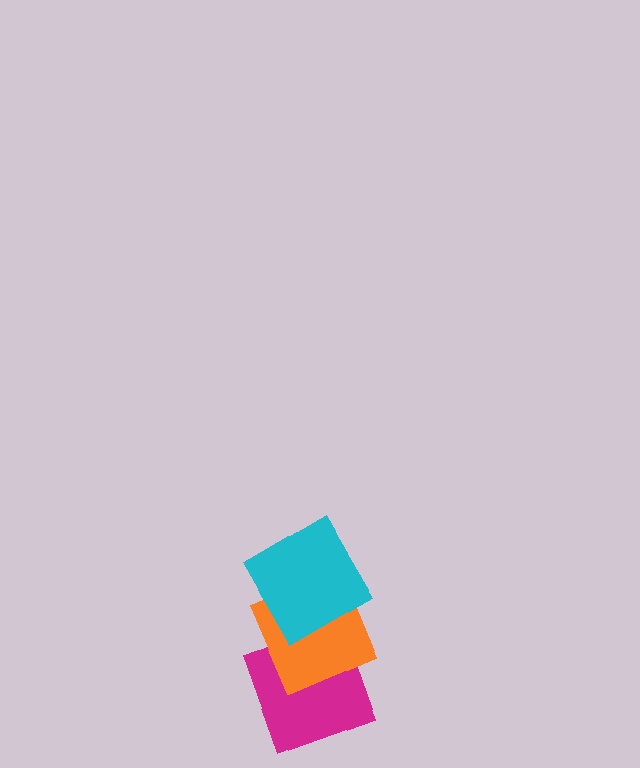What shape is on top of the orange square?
The cyan square is on top of the orange square.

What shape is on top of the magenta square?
The orange square is on top of the magenta square.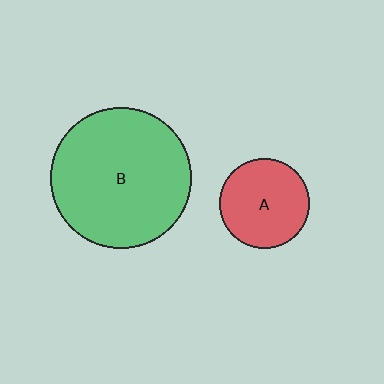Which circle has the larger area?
Circle B (green).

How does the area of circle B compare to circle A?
Approximately 2.4 times.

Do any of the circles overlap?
No, none of the circles overlap.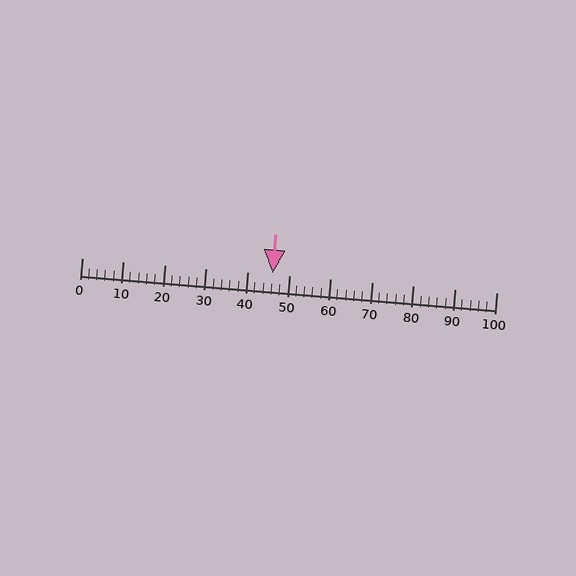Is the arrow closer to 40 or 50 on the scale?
The arrow is closer to 50.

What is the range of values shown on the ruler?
The ruler shows values from 0 to 100.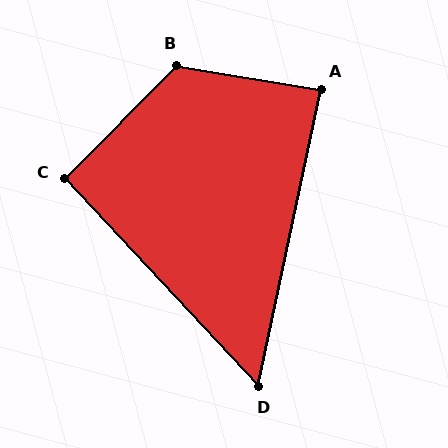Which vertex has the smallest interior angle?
D, at approximately 55 degrees.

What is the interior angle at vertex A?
Approximately 88 degrees (approximately right).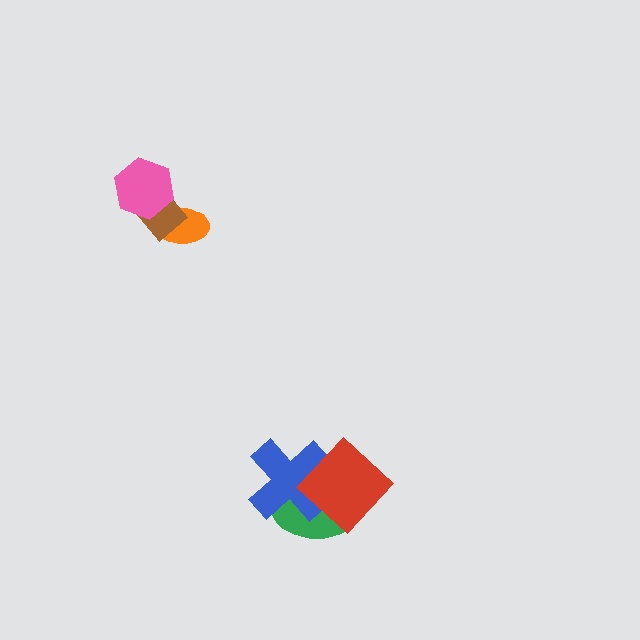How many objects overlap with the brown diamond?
2 objects overlap with the brown diamond.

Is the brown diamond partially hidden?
Yes, it is partially covered by another shape.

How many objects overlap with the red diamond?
2 objects overlap with the red diamond.